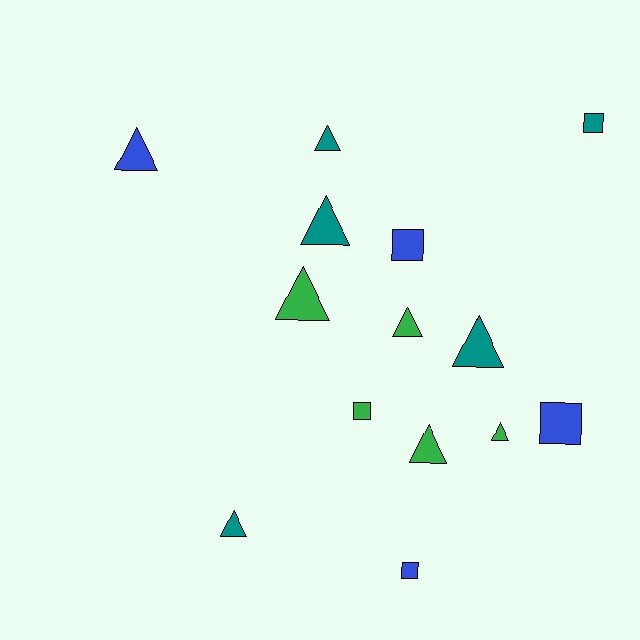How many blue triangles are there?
There is 1 blue triangle.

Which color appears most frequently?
Green, with 5 objects.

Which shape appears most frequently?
Triangle, with 9 objects.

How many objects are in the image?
There are 14 objects.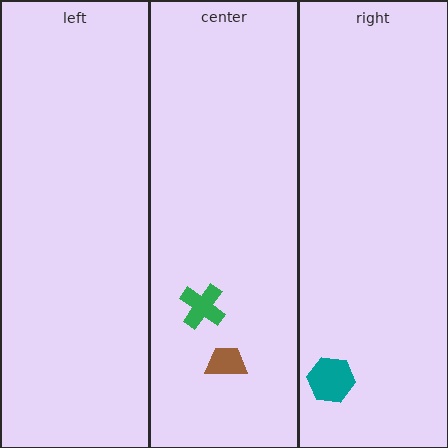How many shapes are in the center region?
2.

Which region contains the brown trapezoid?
The center region.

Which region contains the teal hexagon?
The right region.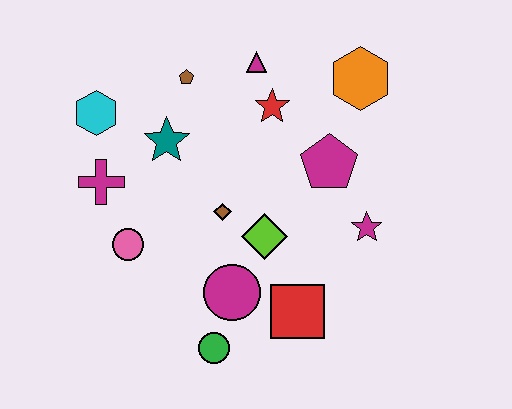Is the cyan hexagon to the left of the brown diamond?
Yes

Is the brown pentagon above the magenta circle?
Yes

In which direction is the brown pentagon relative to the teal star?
The brown pentagon is above the teal star.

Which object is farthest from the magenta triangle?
The green circle is farthest from the magenta triangle.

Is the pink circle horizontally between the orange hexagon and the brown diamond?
No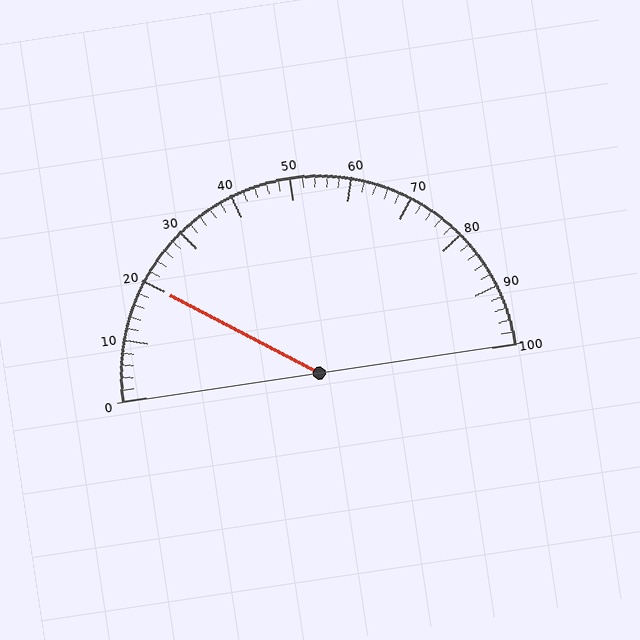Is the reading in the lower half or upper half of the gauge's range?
The reading is in the lower half of the range (0 to 100).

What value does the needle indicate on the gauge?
The needle indicates approximately 20.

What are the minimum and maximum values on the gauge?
The gauge ranges from 0 to 100.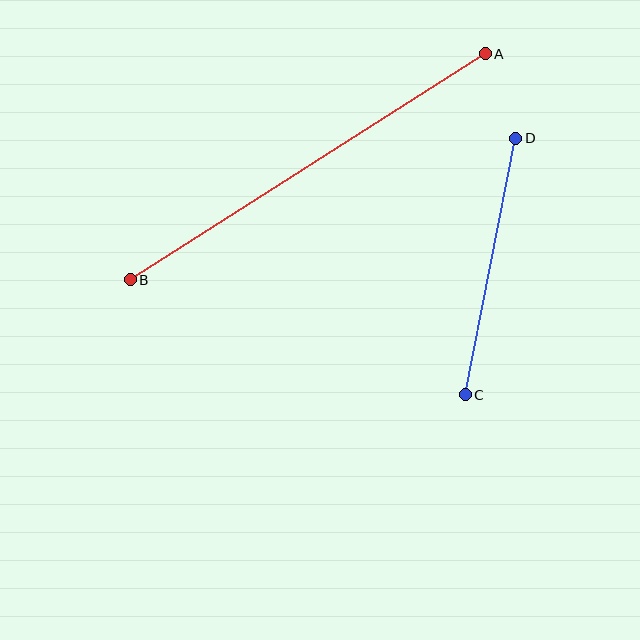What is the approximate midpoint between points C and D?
The midpoint is at approximately (490, 266) pixels.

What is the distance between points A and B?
The distance is approximately 421 pixels.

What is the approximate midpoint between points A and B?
The midpoint is at approximately (308, 167) pixels.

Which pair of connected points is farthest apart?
Points A and B are farthest apart.